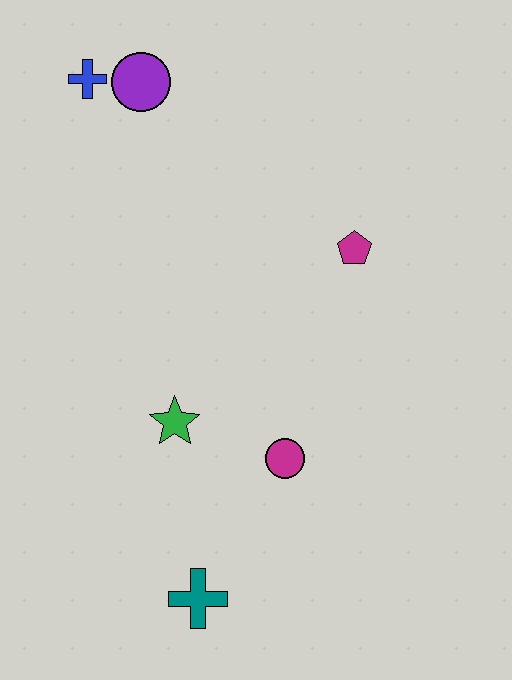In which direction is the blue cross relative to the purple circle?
The blue cross is to the left of the purple circle.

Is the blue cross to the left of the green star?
Yes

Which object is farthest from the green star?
The blue cross is farthest from the green star.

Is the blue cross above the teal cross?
Yes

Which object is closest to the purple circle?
The blue cross is closest to the purple circle.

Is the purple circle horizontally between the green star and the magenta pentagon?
No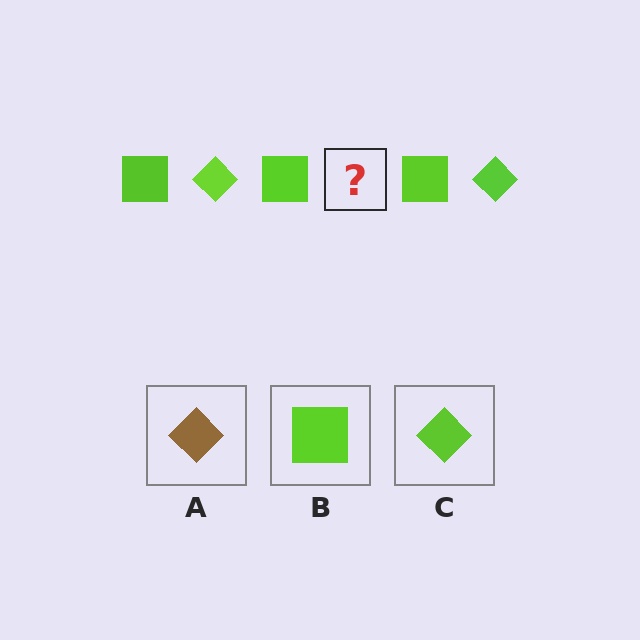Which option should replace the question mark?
Option C.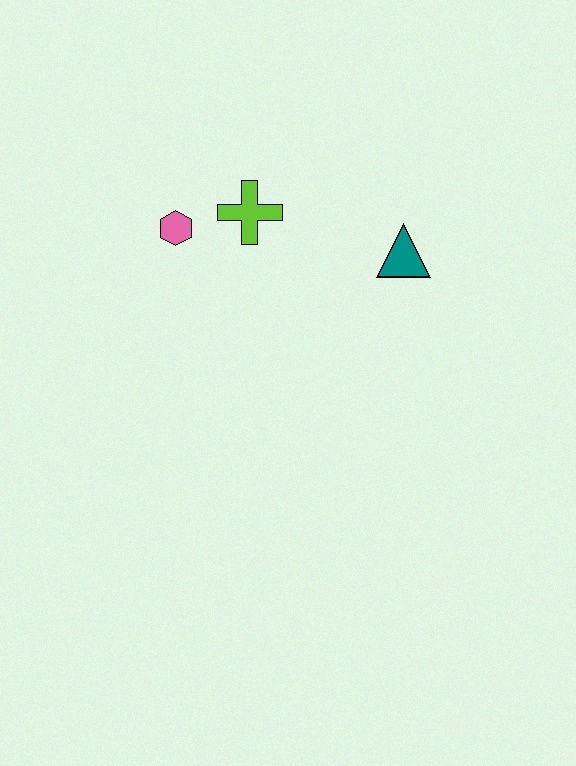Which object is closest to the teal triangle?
The lime cross is closest to the teal triangle.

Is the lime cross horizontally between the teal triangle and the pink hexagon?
Yes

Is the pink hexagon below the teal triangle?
No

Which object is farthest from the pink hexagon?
The teal triangle is farthest from the pink hexagon.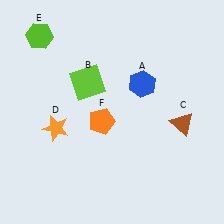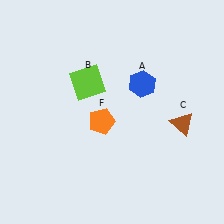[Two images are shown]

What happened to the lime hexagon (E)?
The lime hexagon (E) was removed in Image 2. It was in the top-left area of Image 1.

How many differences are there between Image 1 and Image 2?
There are 2 differences between the two images.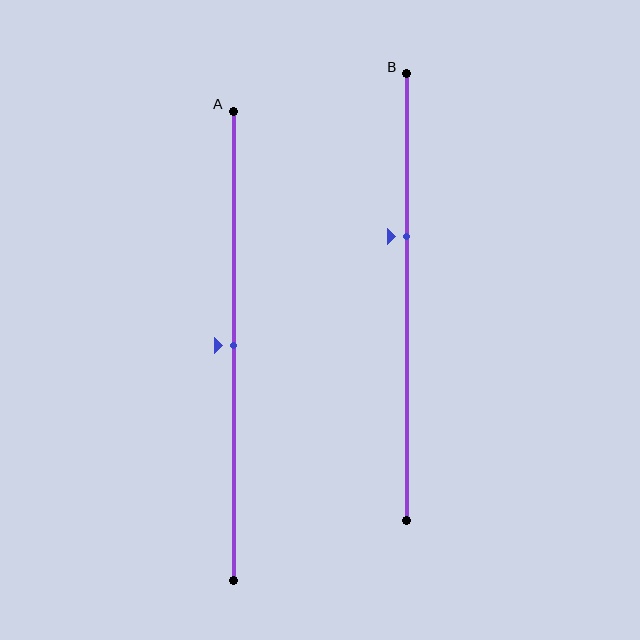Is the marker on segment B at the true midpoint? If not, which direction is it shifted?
No, the marker on segment B is shifted upward by about 14% of the segment length.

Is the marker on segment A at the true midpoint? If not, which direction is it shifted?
Yes, the marker on segment A is at the true midpoint.